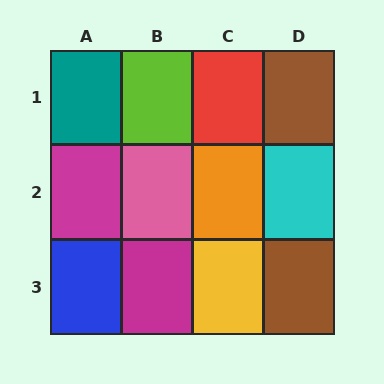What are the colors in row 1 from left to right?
Teal, lime, red, brown.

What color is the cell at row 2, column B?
Pink.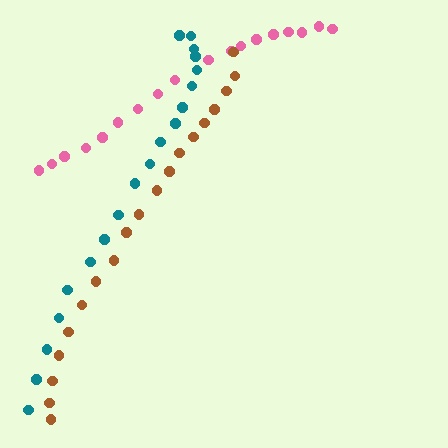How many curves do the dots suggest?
There are 3 distinct paths.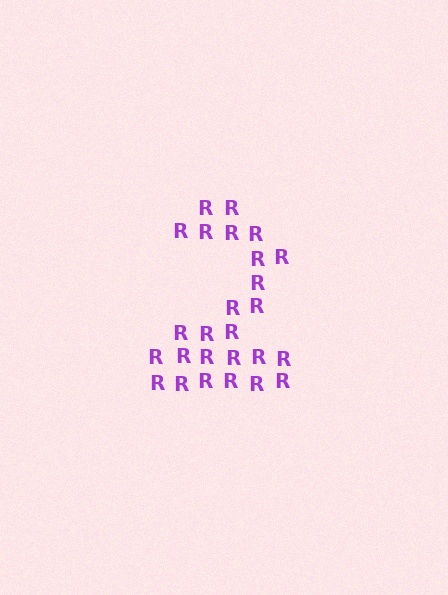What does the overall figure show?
The overall figure shows the digit 2.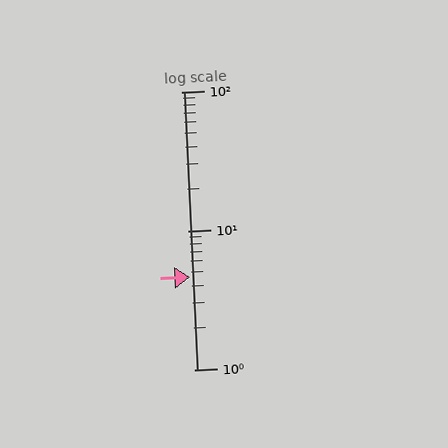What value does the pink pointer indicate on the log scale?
The pointer indicates approximately 4.6.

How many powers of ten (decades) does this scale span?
The scale spans 2 decades, from 1 to 100.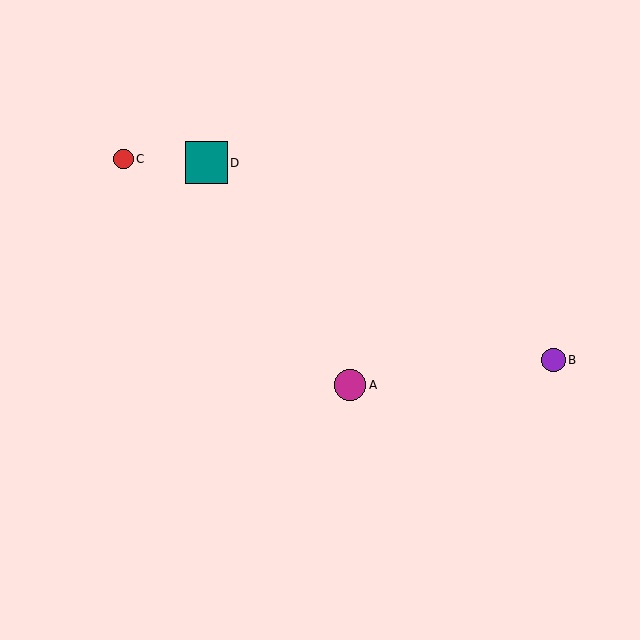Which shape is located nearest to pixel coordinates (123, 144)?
The red circle (labeled C) at (123, 159) is nearest to that location.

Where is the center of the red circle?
The center of the red circle is at (123, 159).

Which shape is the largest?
The teal square (labeled D) is the largest.